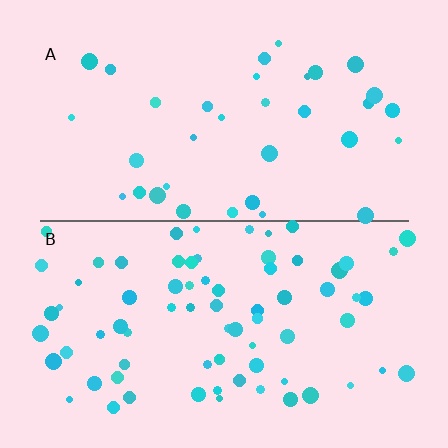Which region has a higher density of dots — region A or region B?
B (the bottom).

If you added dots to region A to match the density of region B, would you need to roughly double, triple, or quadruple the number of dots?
Approximately double.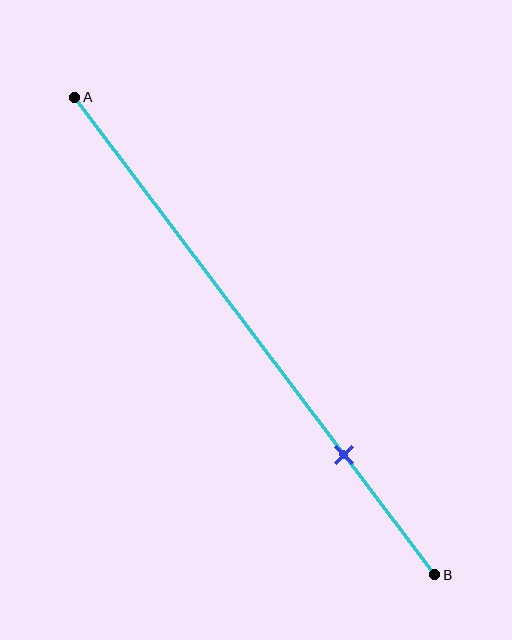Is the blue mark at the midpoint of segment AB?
No, the mark is at about 75% from A, not at the 50% midpoint.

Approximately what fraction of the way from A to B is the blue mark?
The blue mark is approximately 75% of the way from A to B.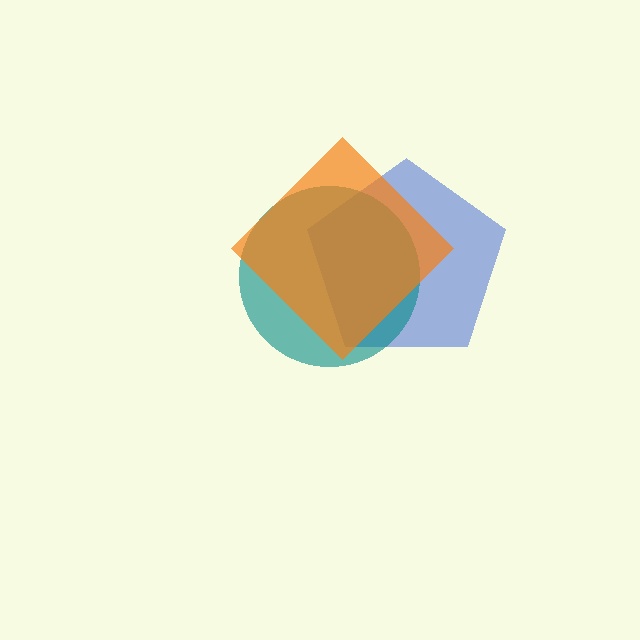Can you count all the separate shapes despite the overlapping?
Yes, there are 3 separate shapes.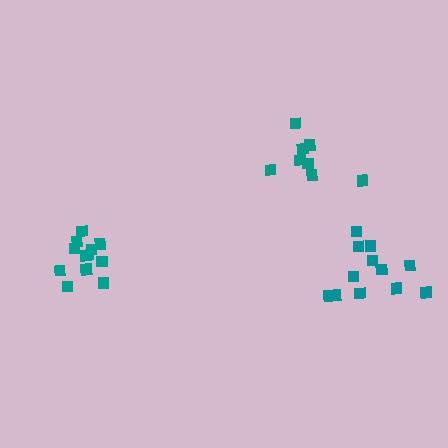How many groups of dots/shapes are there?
There are 3 groups.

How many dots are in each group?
Group 1: 12 dots, Group 2: 8 dots, Group 3: 12 dots (32 total).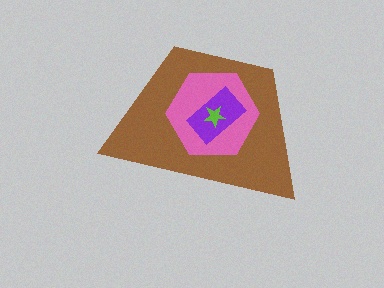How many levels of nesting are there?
4.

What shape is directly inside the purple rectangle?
The lime star.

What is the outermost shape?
The brown trapezoid.